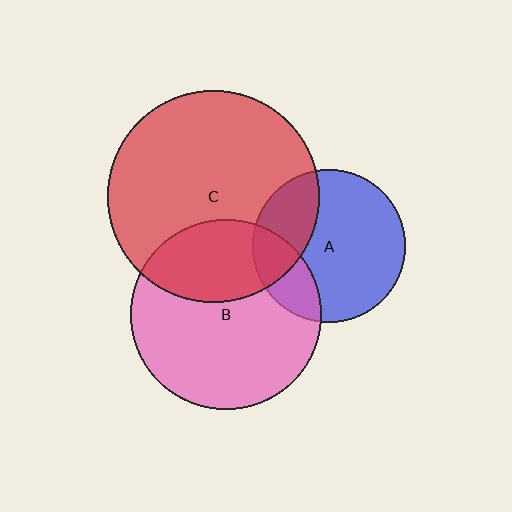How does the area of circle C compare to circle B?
Approximately 1.2 times.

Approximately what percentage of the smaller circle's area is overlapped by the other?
Approximately 35%.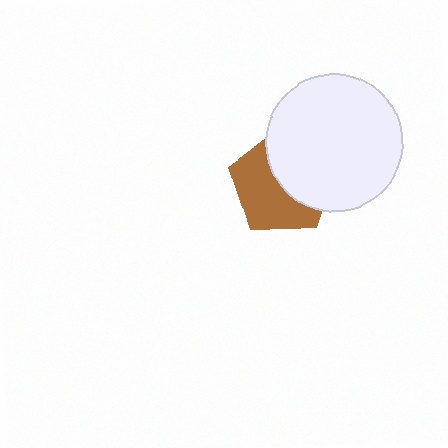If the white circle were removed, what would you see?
You would see the complete brown pentagon.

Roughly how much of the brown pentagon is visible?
About half of it is visible (roughly 54%).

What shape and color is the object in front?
The object in front is a white circle.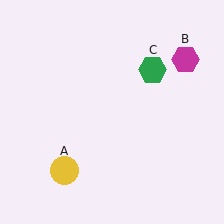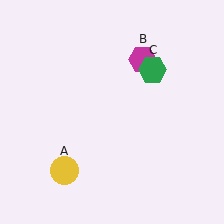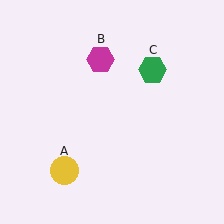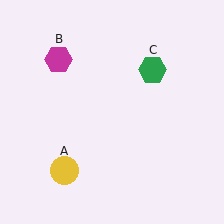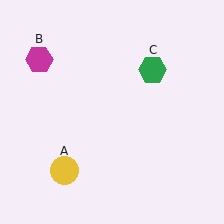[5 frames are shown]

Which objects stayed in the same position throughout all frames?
Yellow circle (object A) and green hexagon (object C) remained stationary.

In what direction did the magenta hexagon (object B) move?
The magenta hexagon (object B) moved left.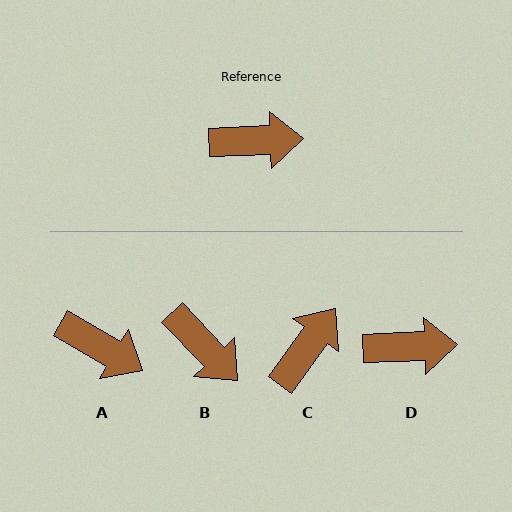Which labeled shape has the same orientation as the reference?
D.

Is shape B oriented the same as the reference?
No, it is off by about 49 degrees.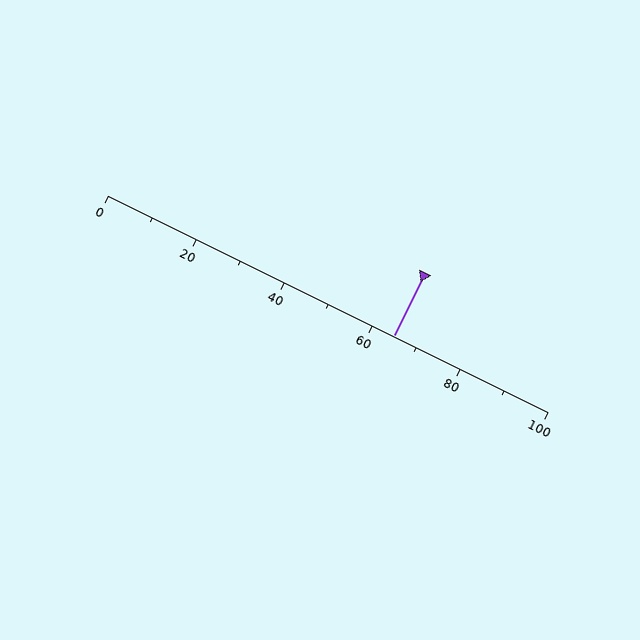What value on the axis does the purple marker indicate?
The marker indicates approximately 65.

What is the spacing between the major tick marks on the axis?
The major ticks are spaced 20 apart.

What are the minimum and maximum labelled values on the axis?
The axis runs from 0 to 100.